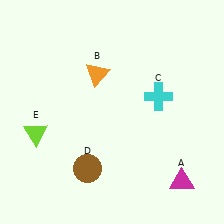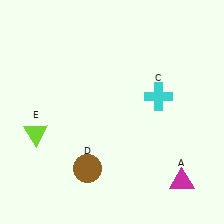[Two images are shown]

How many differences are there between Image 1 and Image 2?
There is 1 difference between the two images.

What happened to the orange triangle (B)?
The orange triangle (B) was removed in Image 2. It was in the top-left area of Image 1.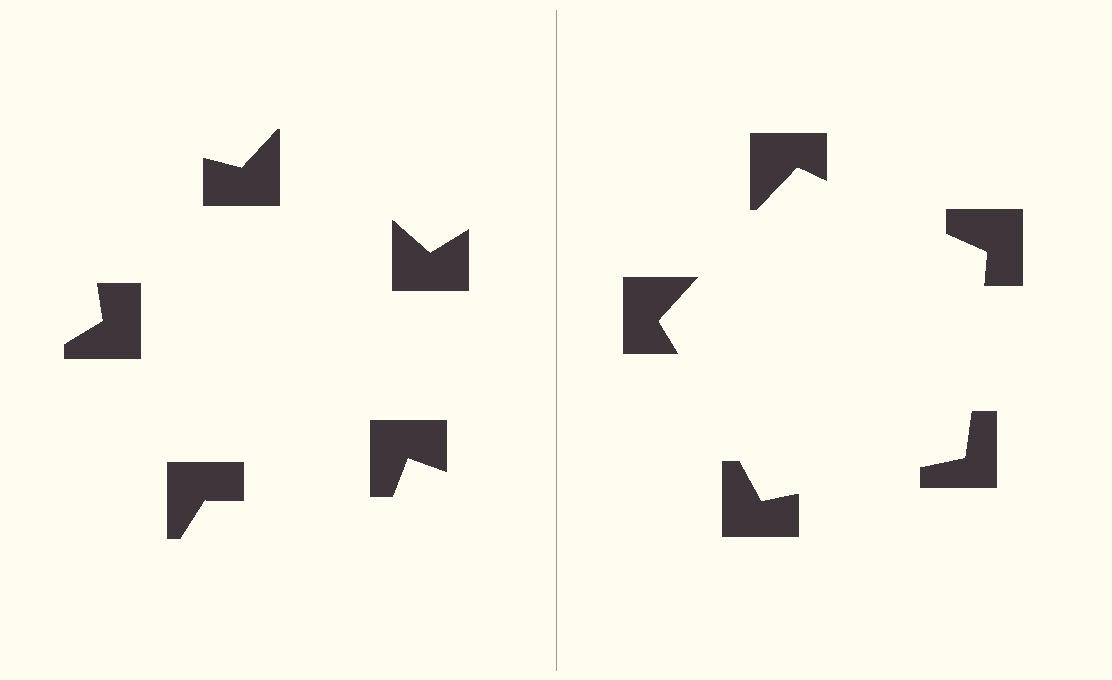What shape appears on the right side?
An illusory pentagon.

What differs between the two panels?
The notched squares are positioned identically on both sides; only the wedge orientations differ. On the right they align to a pentagon; on the left they are misaligned.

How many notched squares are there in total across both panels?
10 — 5 on each side.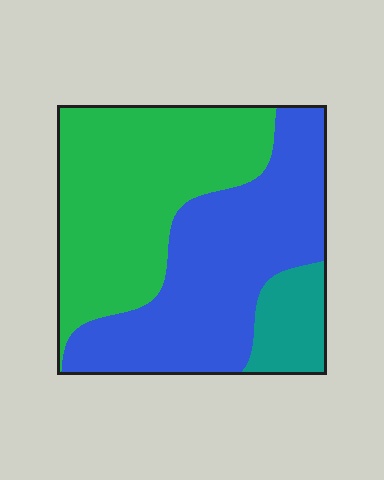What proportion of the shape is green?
Green covers about 45% of the shape.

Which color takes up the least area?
Teal, at roughly 10%.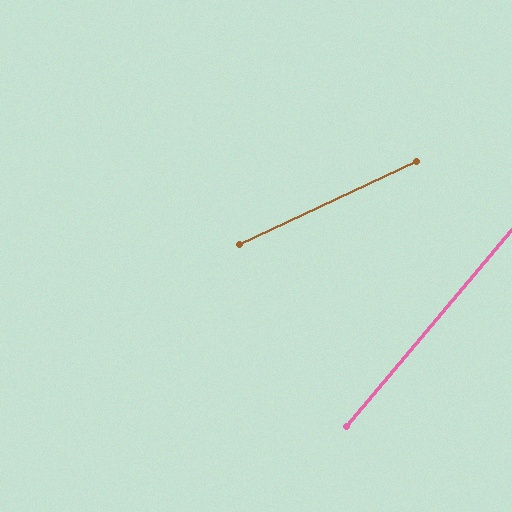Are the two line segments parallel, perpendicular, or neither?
Neither parallel nor perpendicular — they differ by about 25°.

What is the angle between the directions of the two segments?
Approximately 25 degrees.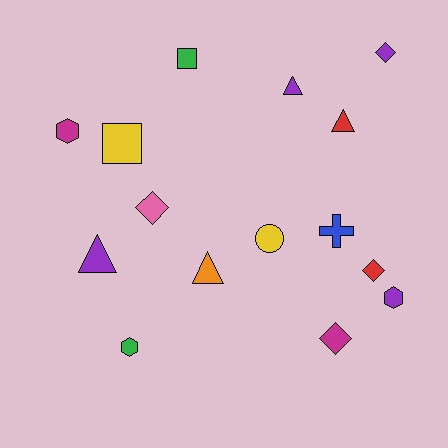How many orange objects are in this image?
There is 1 orange object.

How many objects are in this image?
There are 15 objects.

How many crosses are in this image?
There is 1 cross.